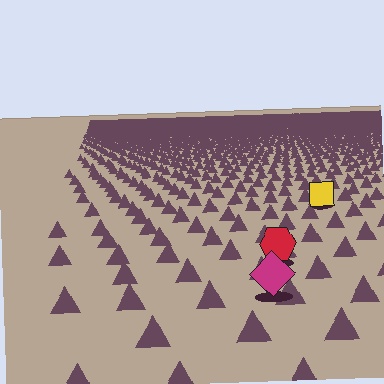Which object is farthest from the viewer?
The yellow square is farthest from the viewer. It appears smaller and the ground texture around it is denser.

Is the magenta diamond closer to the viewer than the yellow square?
Yes. The magenta diamond is closer — you can tell from the texture gradient: the ground texture is coarser near it.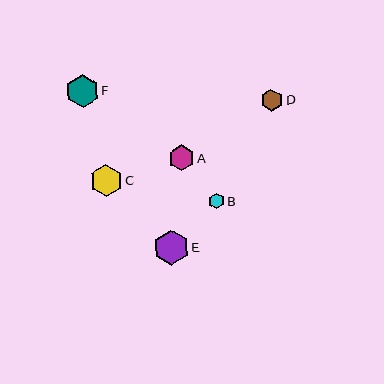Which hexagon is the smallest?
Hexagon B is the smallest with a size of approximately 15 pixels.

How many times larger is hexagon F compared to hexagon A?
Hexagon F is approximately 1.3 times the size of hexagon A.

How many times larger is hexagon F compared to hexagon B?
Hexagon F is approximately 2.1 times the size of hexagon B.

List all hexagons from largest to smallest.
From largest to smallest: E, F, C, A, D, B.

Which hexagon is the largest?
Hexagon E is the largest with a size of approximately 35 pixels.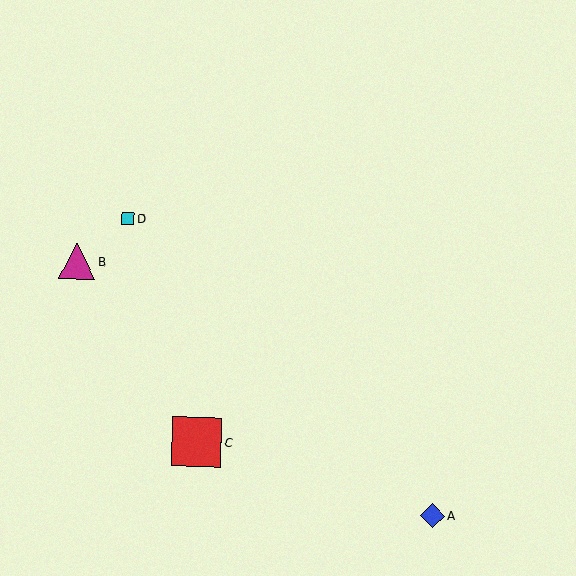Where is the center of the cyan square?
The center of the cyan square is at (128, 219).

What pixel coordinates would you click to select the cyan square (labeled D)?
Click at (128, 219) to select the cyan square D.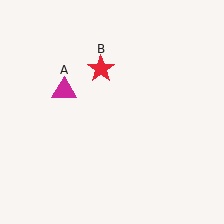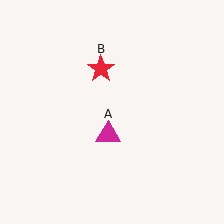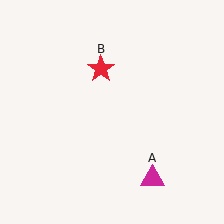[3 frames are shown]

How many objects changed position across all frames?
1 object changed position: magenta triangle (object A).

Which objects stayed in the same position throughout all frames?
Red star (object B) remained stationary.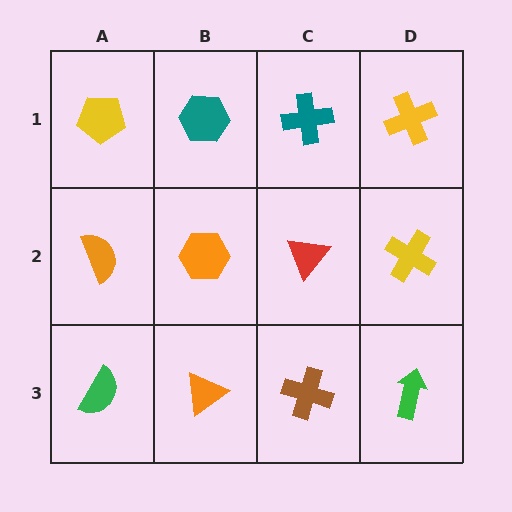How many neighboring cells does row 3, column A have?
2.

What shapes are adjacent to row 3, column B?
An orange hexagon (row 2, column B), a green semicircle (row 3, column A), a brown cross (row 3, column C).